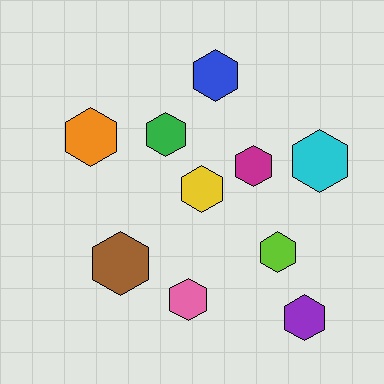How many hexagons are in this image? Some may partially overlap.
There are 10 hexagons.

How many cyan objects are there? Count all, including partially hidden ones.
There is 1 cyan object.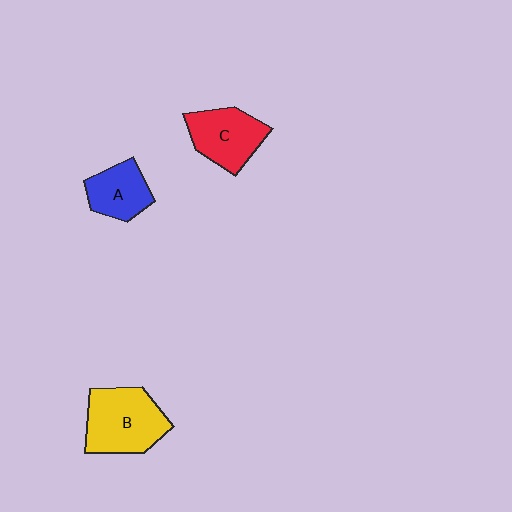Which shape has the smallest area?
Shape A (blue).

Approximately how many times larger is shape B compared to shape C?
Approximately 1.3 times.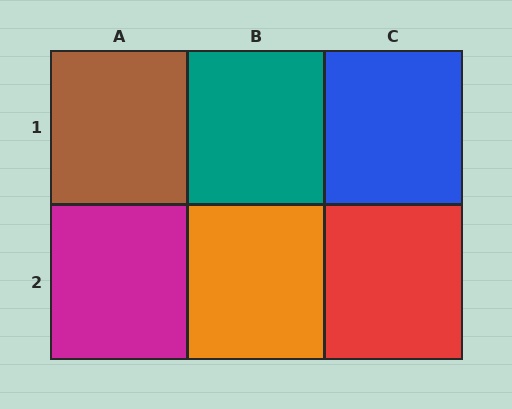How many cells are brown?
1 cell is brown.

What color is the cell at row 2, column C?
Red.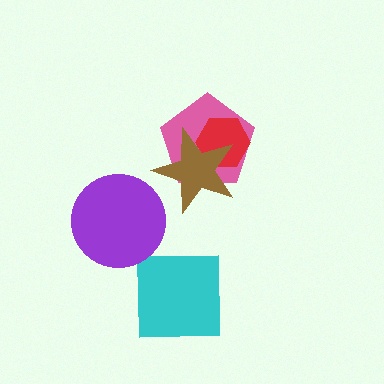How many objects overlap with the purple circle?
0 objects overlap with the purple circle.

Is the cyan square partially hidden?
No, no other shape covers it.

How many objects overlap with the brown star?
2 objects overlap with the brown star.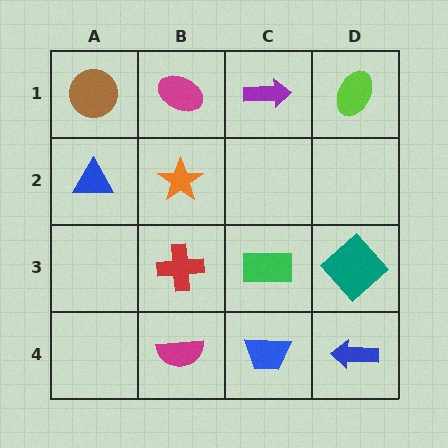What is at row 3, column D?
A teal diamond.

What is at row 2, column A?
A blue triangle.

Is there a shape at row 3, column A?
No, that cell is empty.